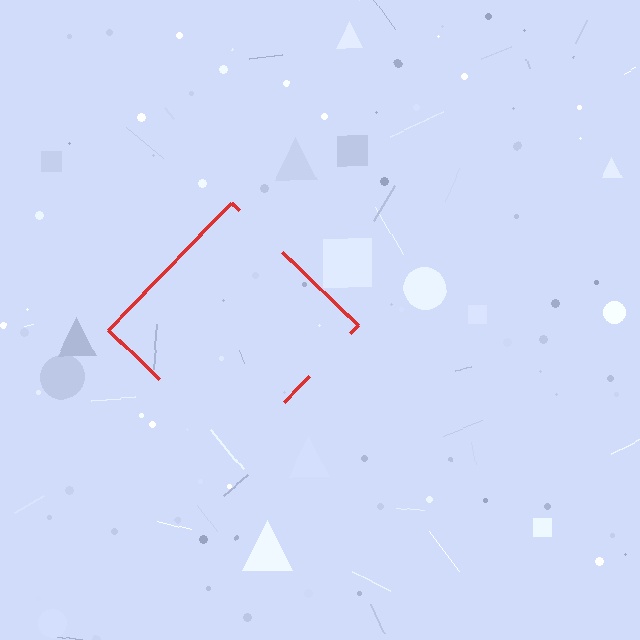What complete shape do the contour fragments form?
The contour fragments form a diamond.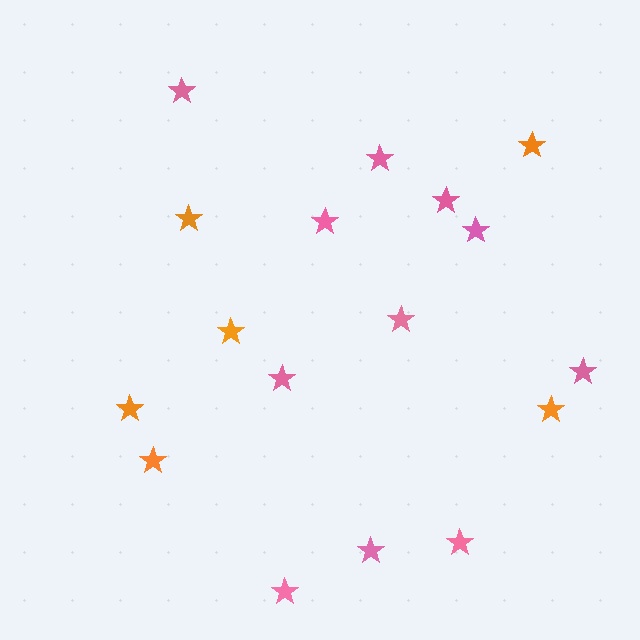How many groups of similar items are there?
There are 2 groups: one group of pink stars (11) and one group of orange stars (6).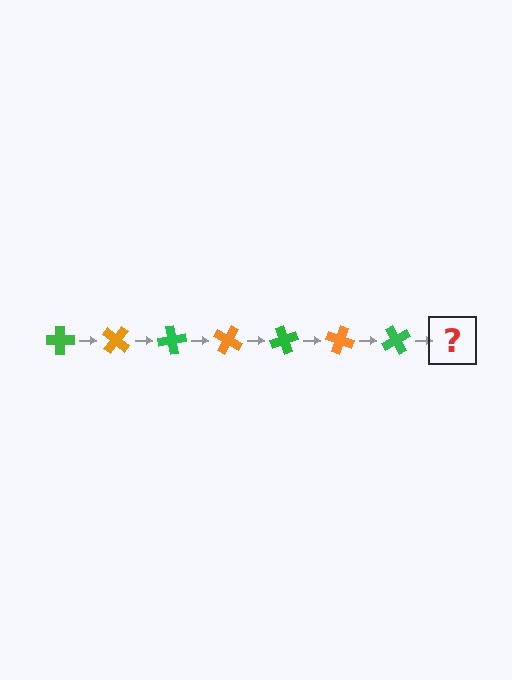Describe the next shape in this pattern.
It should be an orange cross, rotated 280 degrees from the start.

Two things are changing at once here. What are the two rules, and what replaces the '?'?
The two rules are that it rotates 40 degrees each step and the color cycles through green and orange. The '?' should be an orange cross, rotated 280 degrees from the start.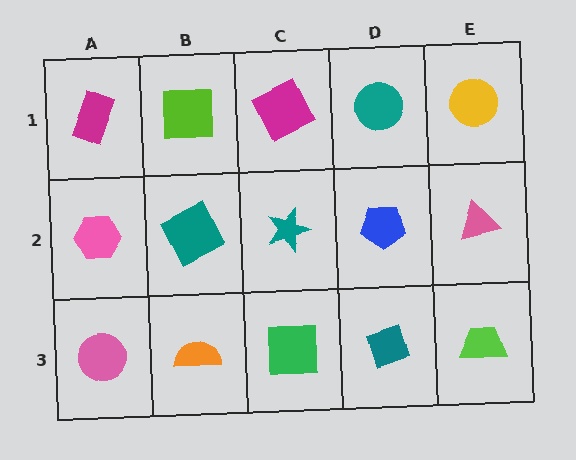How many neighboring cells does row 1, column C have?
3.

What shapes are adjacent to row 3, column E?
A pink triangle (row 2, column E), a teal diamond (row 3, column D).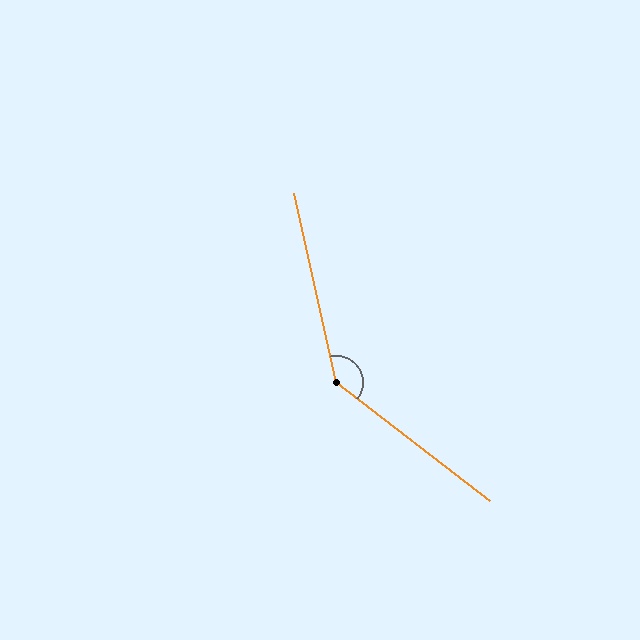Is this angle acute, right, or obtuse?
It is obtuse.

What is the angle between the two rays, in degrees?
Approximately 140 degrees.